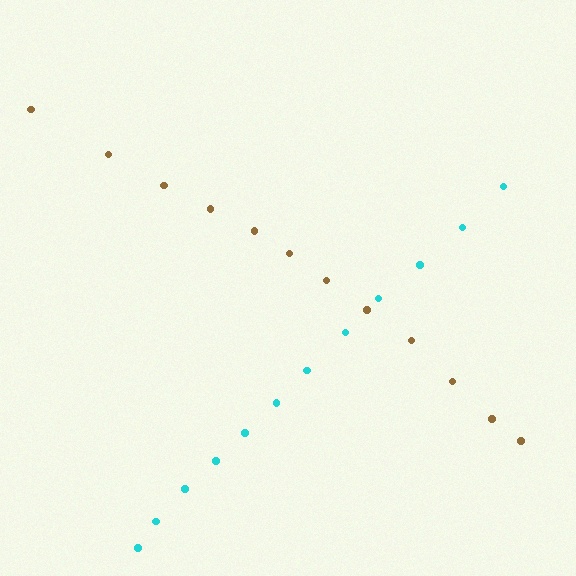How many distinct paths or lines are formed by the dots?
There are 2 distinct paths.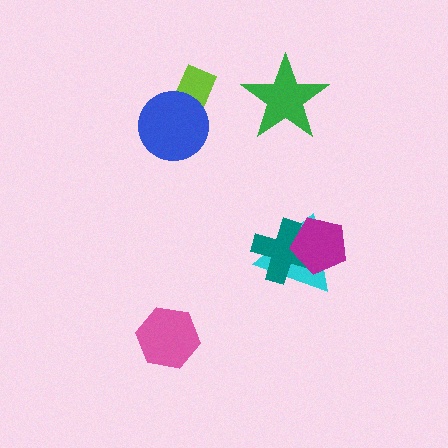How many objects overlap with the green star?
0 objects overlap with the green star.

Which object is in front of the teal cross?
The magenta pentagon is in front of the teal cross.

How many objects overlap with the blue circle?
1 object overlaps with the blue circle.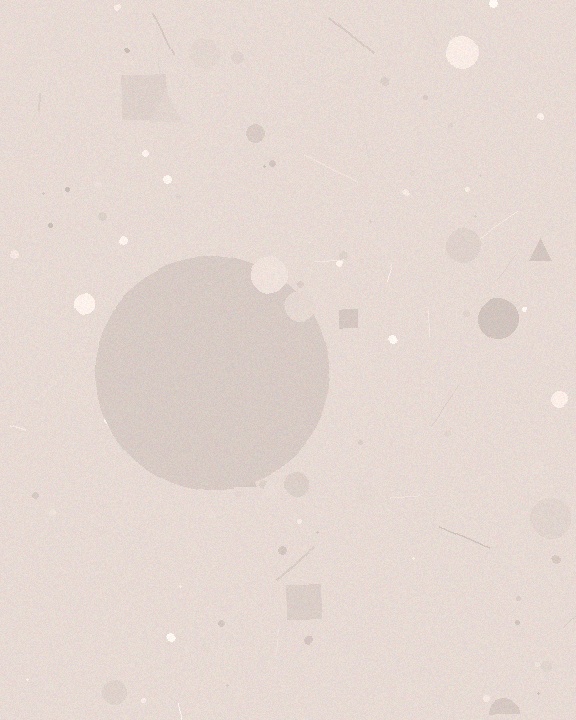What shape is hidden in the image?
A circle is hidden in the image.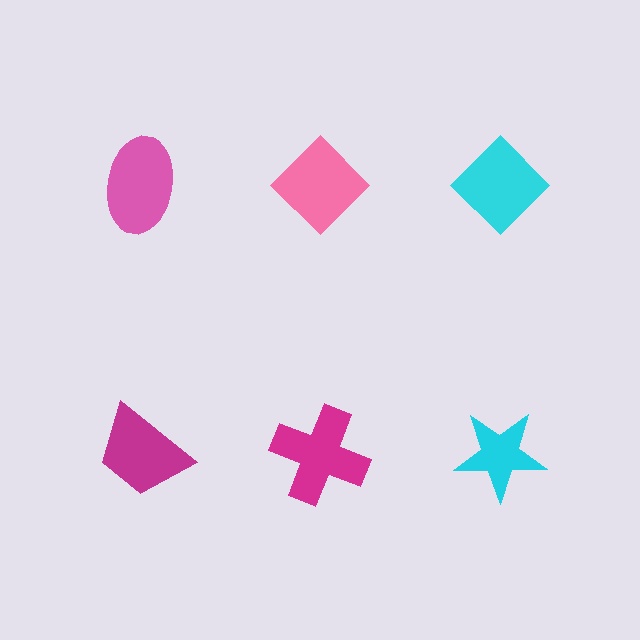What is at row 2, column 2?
A magenta cross.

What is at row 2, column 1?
A magenta trapezoid.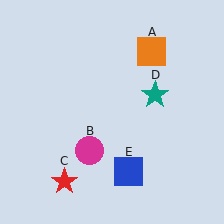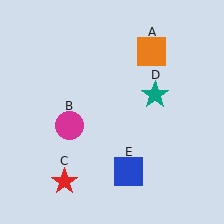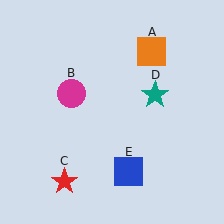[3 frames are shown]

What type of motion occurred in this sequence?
The magenta circle (object B) rotated clockwise around the center of the scene.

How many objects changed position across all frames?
1 object changed position: magenta circle (object B).